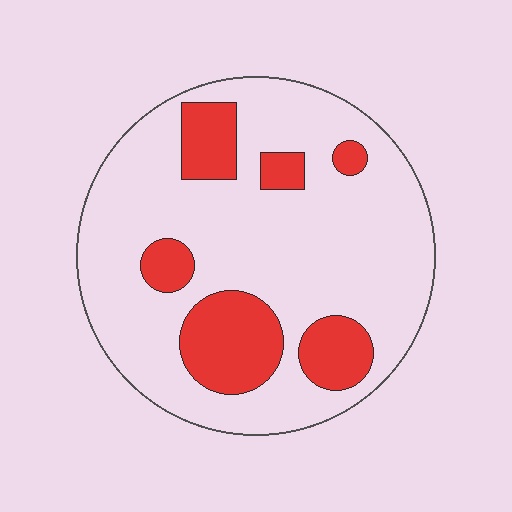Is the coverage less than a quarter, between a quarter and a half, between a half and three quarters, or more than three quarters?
Less than a quarter.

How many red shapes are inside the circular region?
6.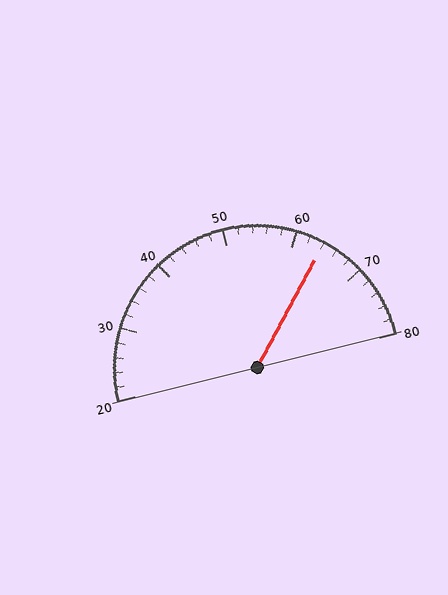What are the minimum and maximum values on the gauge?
The gauge ranges from 20 to 80.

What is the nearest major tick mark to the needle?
The nearest major tick mark is 60.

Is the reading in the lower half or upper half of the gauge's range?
The reading is in the upper half of the range (20 to 80).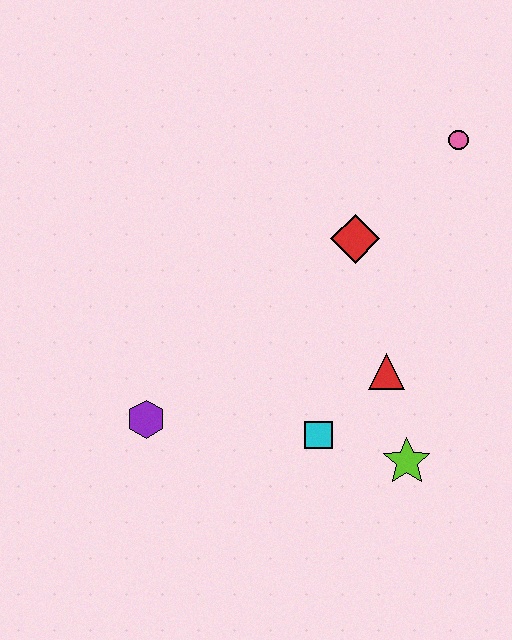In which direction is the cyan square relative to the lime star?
The cyan square is to the left of the lime star.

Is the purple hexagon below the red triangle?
Yes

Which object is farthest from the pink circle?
The purple hexagon is farthest from the pink circle.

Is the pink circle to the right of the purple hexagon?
Yes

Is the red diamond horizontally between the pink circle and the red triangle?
No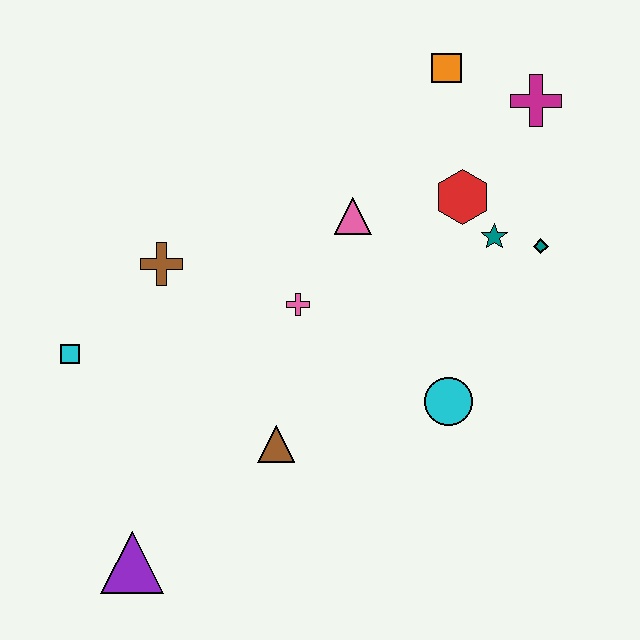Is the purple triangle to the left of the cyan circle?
Yes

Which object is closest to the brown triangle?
The pink cross is closest to the brown triangle.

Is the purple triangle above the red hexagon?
No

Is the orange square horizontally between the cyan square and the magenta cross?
Yes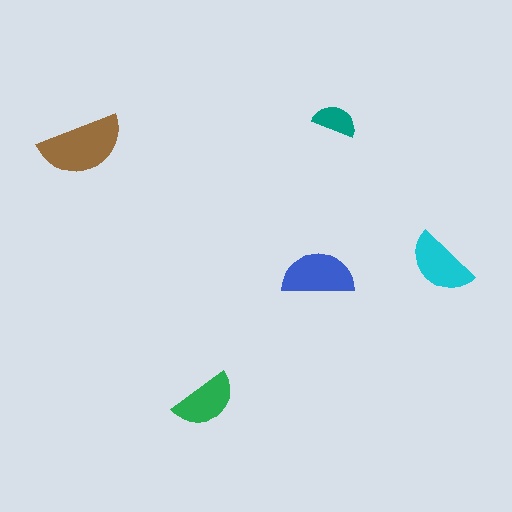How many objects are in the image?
There are 5 objects in the image.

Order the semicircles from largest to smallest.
the brown one, the blue one, the cyan one, the green one, the teal one.